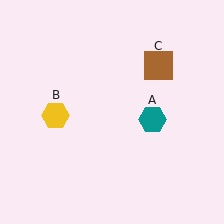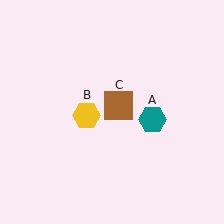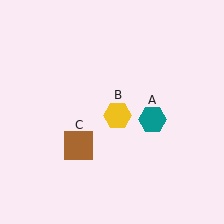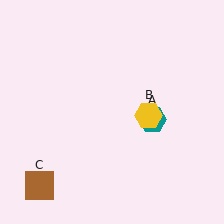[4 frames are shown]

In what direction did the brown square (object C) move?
The brown square (object C) moved down and to the left.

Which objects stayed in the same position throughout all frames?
Teal hexagon (object A) remained stationary.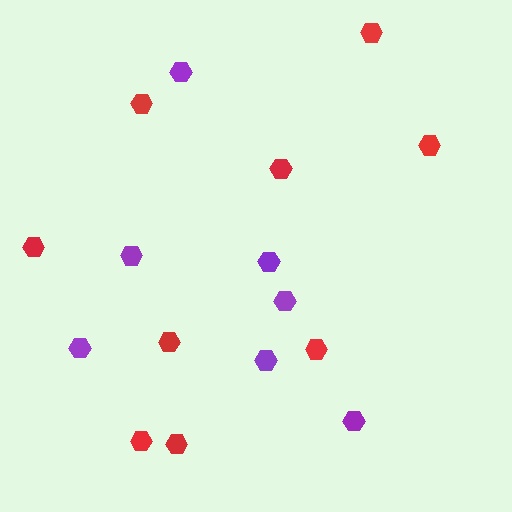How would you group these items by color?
There are 2 groups: one group of purple hexagons (7) and one group of red hexagons (9).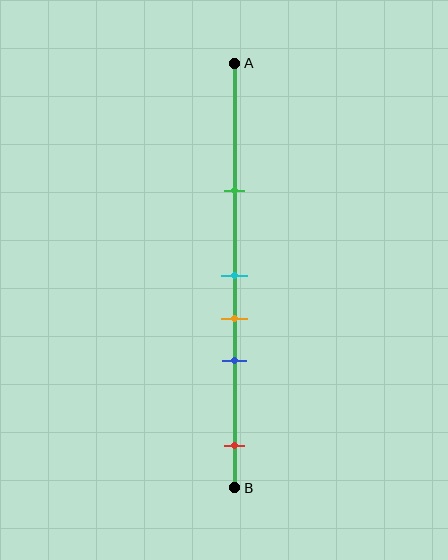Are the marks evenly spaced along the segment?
No, the marks are not evenly spaced.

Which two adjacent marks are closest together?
The cyan and orange marks are the closest adjacent pair.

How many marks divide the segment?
There are 5 marks dividing the segment.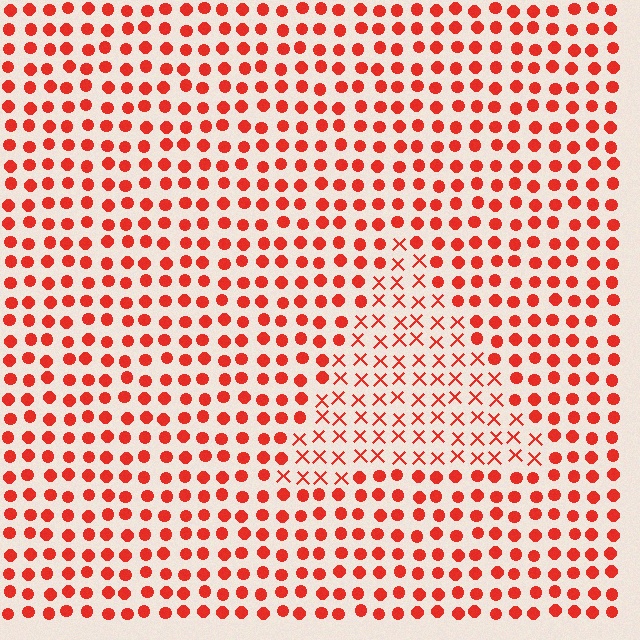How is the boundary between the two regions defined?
The boundary is defined by a change in element shape: X marks inside vs. circles outside. All elements share the same color and spacing.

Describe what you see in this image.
The image is filled with small red elements arranged in a uniform grid. A triangle-shaped region contains X marks, while the surrounding area contains circles. The boundary is defined purely by the change in element shape.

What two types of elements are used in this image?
The image uses X marks inside the triangle region and circles outside it.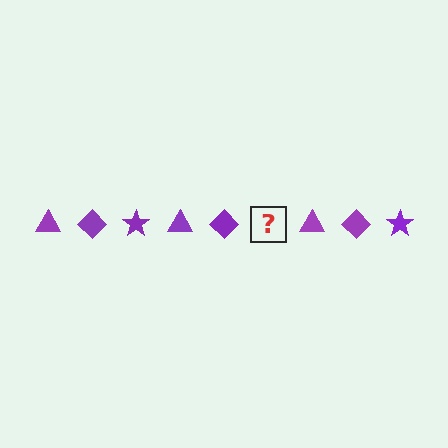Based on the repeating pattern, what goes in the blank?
The blank should be a purple star.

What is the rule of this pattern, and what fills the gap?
The rule is that the pattern cycles through triangle, diamond, star shapes in purple. The gap should be filled with a purple star.